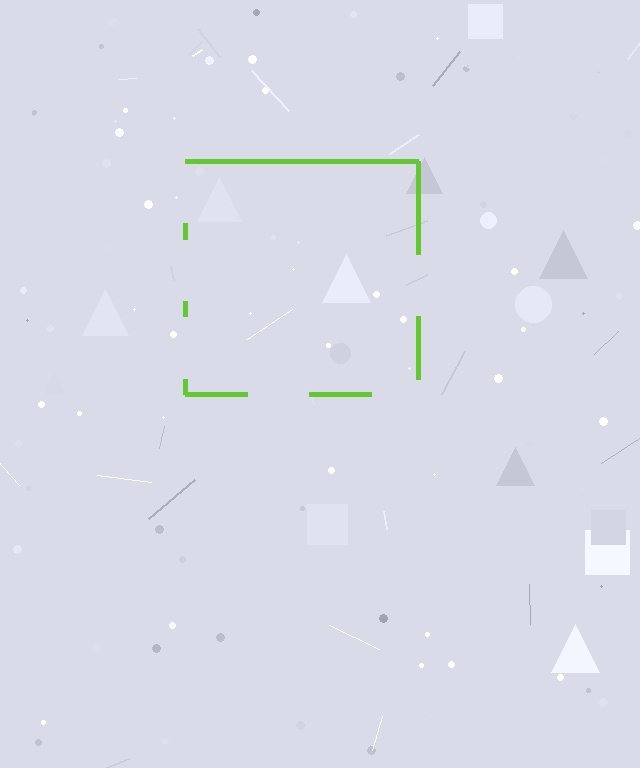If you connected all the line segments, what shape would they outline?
They would outline a square.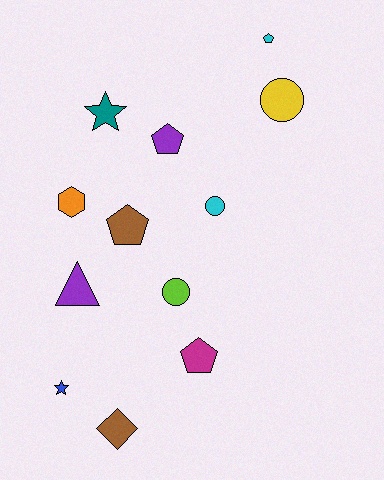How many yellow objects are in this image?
There is 1 yellow object.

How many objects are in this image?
There are 12 objects.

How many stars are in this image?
There are 2 stars.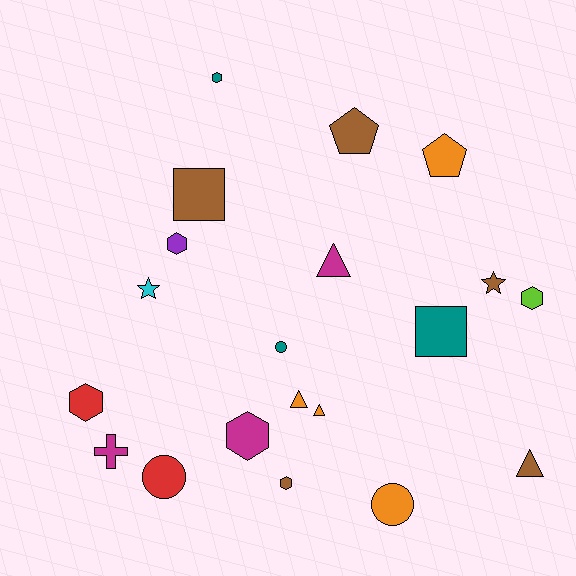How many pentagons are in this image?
There are 2 pentagons.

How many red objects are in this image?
There are 2 red objects.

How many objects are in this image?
There are 20 objects.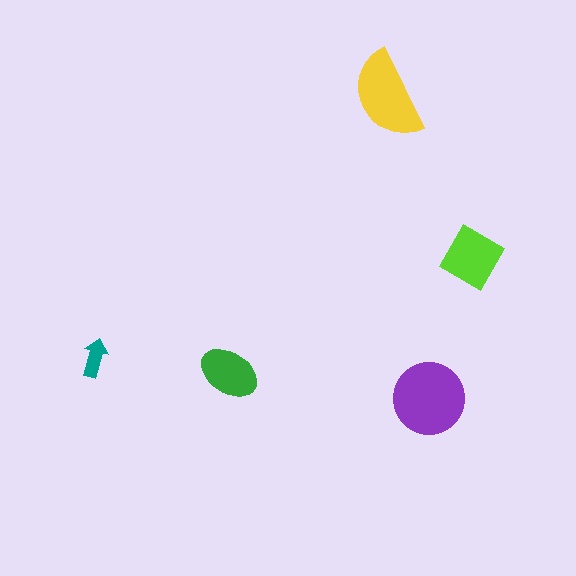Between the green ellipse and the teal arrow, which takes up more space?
The green ellipse.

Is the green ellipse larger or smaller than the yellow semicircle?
Smaller.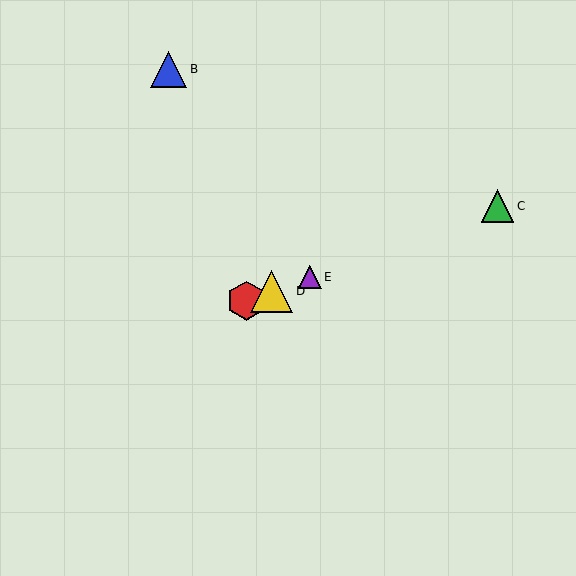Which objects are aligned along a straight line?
Objects A, C, D, E are aligned along a straight line.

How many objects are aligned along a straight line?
4 objects (A, C, D, E) are aligned along a straight line.